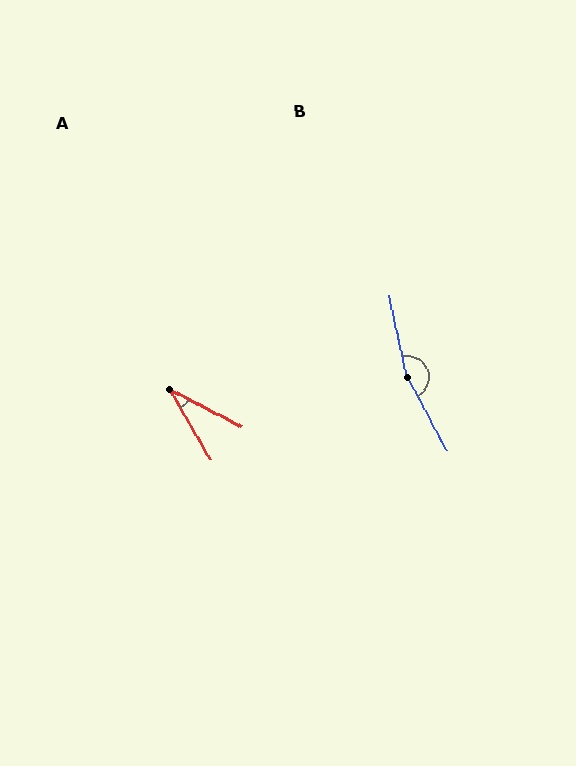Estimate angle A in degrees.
Approximately 32 degrees.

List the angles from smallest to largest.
A (32°), B (165°).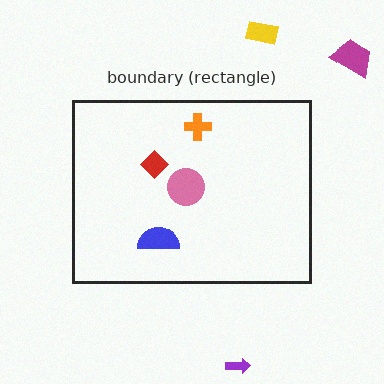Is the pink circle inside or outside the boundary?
Inside.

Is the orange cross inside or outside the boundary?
Inside.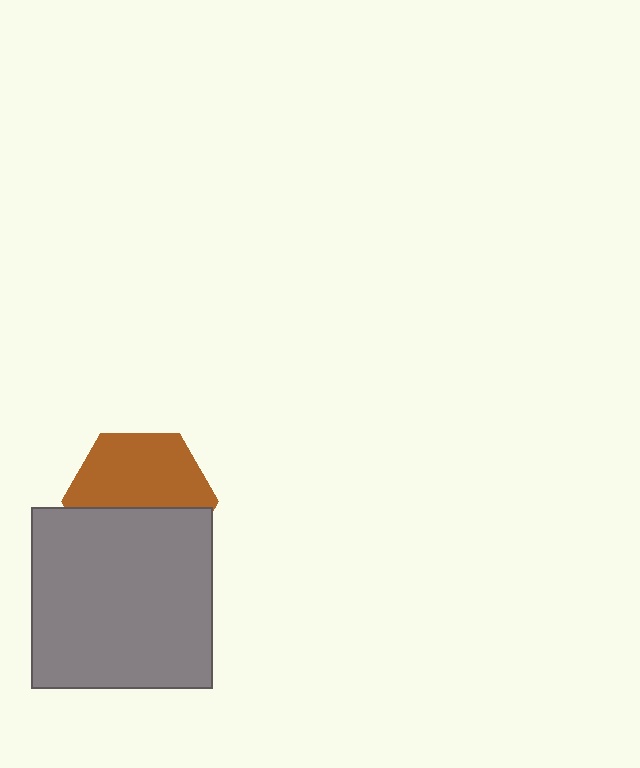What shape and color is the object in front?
The object in front is a gray square.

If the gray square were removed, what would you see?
You would see the complete brown hexagon.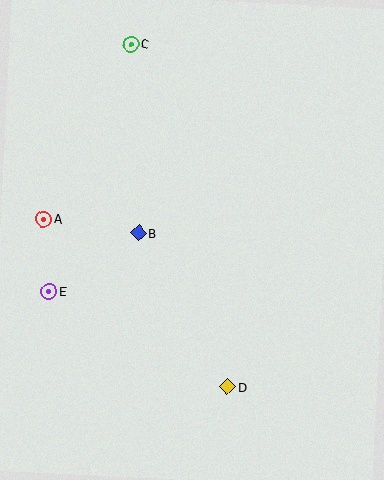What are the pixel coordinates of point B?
Point B is at (139, 233).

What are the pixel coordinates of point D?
Point D is at (228, 387).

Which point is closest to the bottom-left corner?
Point E is closest to the bottom-left corner.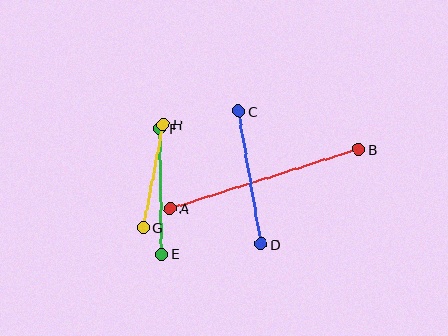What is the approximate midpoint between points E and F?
The midpoint is at approximately (161, 191) pixels.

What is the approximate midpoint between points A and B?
The midpoint is at approximately (264, 179) pixels.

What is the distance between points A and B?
The distance is approximately 197 pixels.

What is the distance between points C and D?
The distance is approximately 135 pixels.